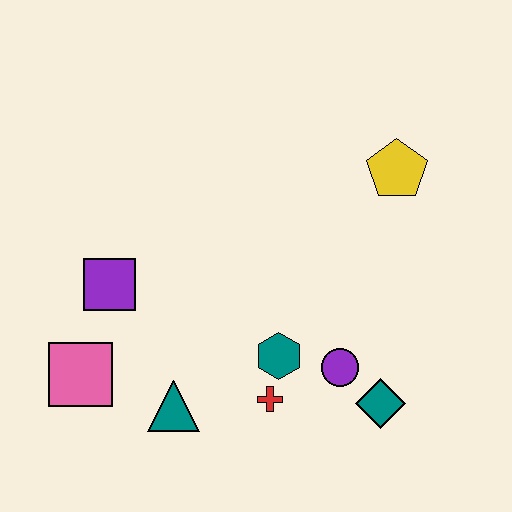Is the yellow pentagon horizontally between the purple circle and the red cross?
No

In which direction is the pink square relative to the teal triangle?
The pink square is to the left of the teal triangle.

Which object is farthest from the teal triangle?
The yellow pentagon is farthest from the teal triangle.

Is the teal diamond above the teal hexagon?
No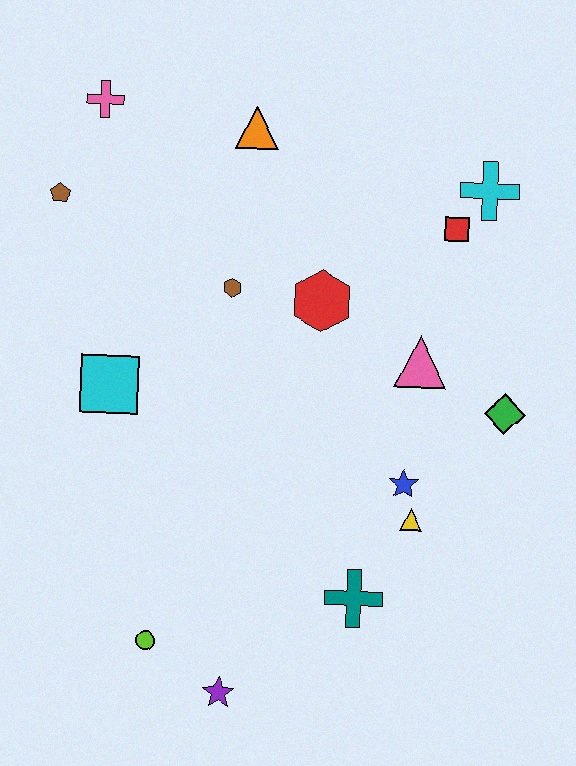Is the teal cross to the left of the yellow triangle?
Yes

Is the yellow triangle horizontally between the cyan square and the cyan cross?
Yes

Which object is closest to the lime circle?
The purple star is closest to the lime circle.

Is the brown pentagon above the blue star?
Yes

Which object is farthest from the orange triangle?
The purple star is farthest from the orange triangle.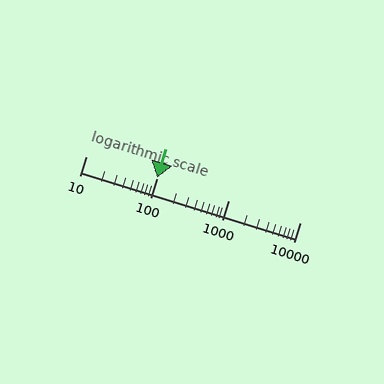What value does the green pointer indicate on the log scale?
The pointer indicates approximately 100.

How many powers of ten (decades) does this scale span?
The scale spans 3 decades, from 10 to 10000.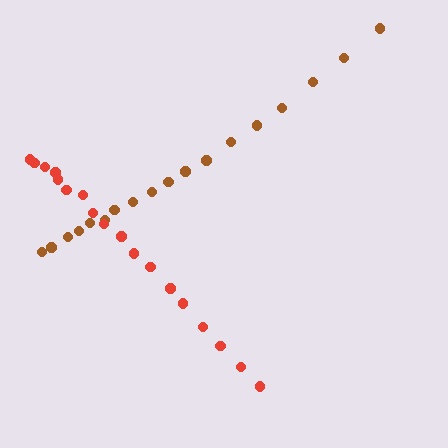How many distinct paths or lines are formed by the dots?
There are 2 distinct paths.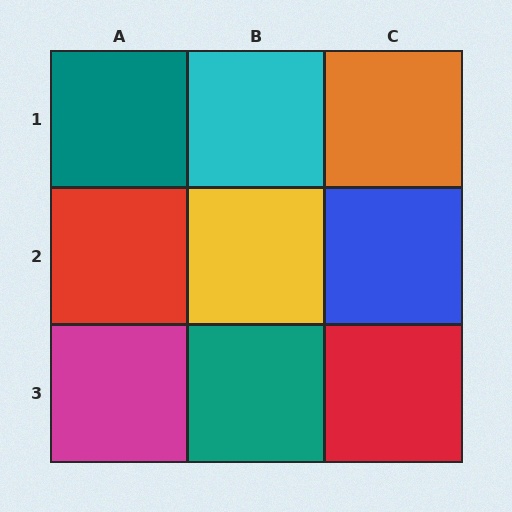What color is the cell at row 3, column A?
Magenta.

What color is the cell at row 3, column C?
Red.